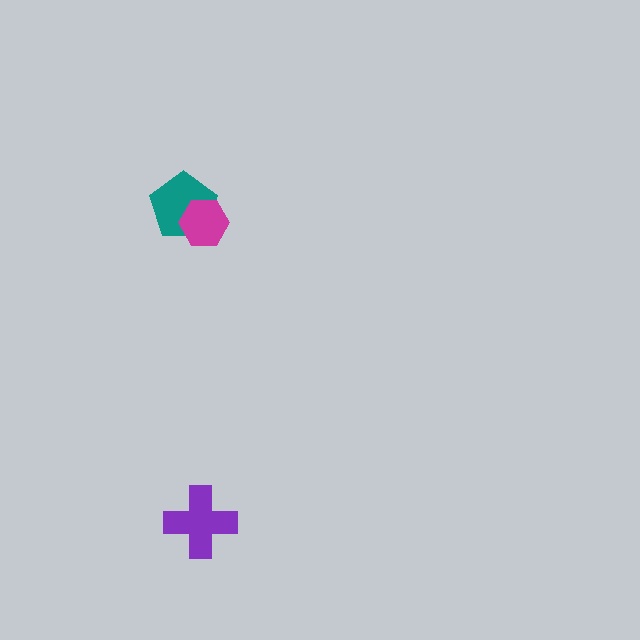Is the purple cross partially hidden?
No, no other shape covers it.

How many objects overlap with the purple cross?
0 objects overlap with the purple cross.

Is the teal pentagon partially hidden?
Yes, it is partially covered by another shape.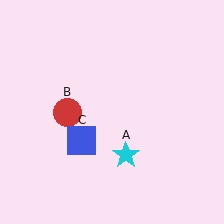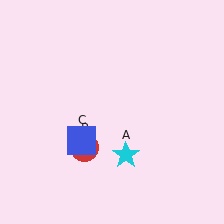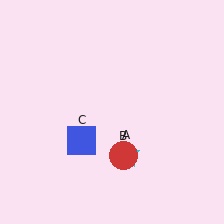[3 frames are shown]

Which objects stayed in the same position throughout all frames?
Cyan star (object A) and blue square (object C) remained stationary.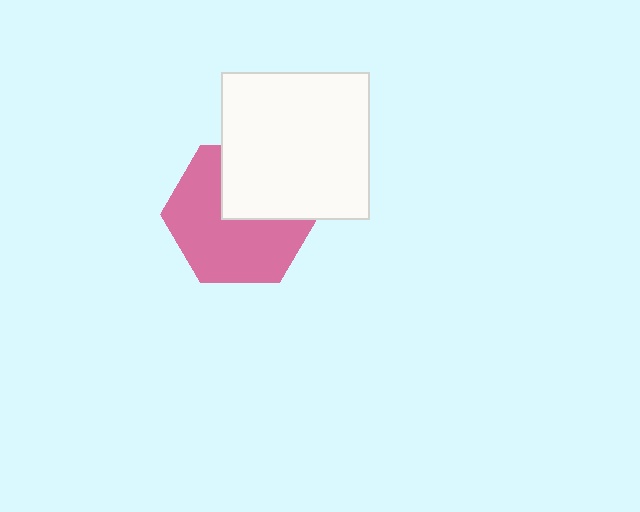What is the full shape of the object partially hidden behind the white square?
The partially hidden object is a pink hexagon.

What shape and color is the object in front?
The object in front is a white square.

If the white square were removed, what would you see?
You would see the complete pink hexagon.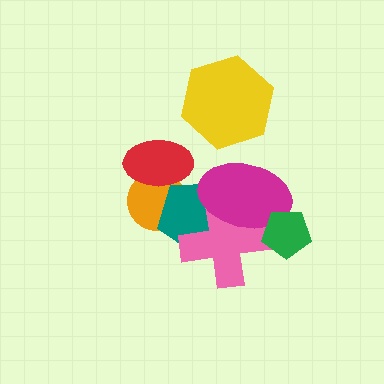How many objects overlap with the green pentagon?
2 objects overlap with the green pentagon.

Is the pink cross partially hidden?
Yes, it is partially covered by another shape.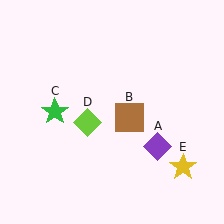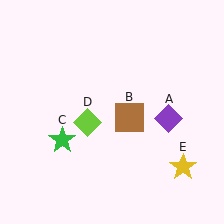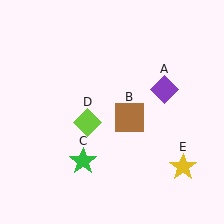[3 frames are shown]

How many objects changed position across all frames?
2 objects changed position: purple diamond (object A), green star (object C).